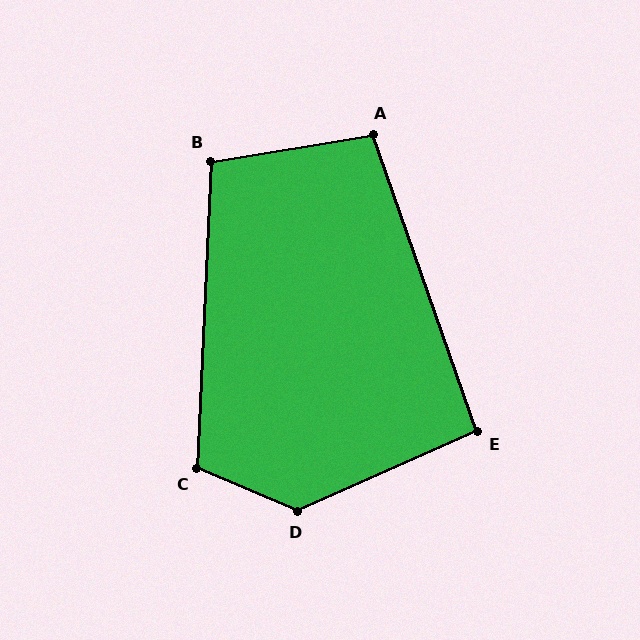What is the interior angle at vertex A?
Approximately 100 degrees (obtuse).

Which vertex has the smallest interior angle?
E, at approximately 95 degrees.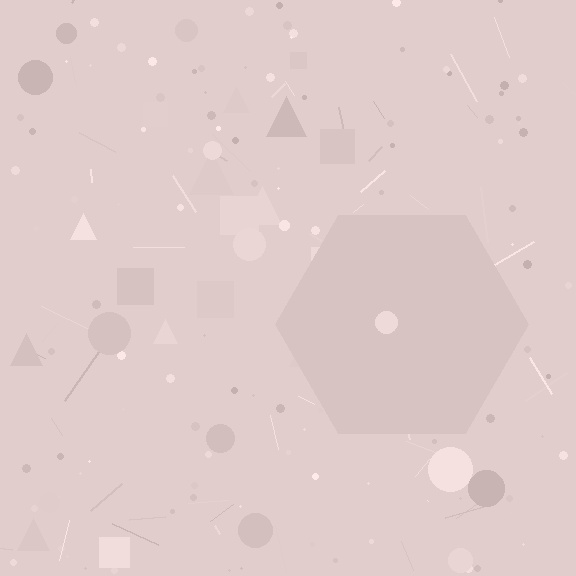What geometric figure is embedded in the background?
A hexagon is embedded in the background.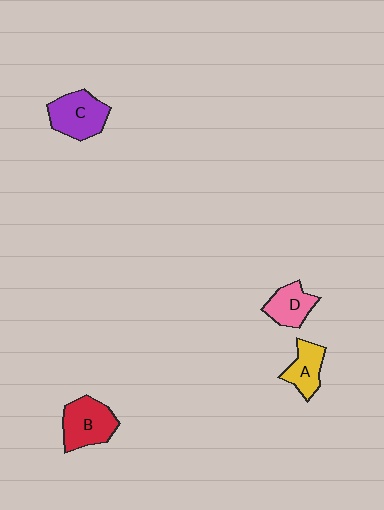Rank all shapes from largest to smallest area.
From largest to smallest: B (red), C (purple), D (pink), A (yellow).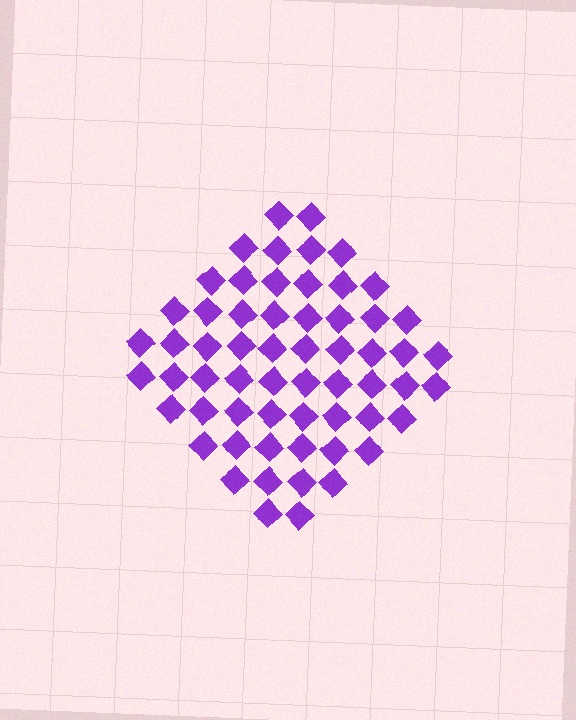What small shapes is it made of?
It is made of small diamonds.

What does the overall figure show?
The overall figure shows a diamond.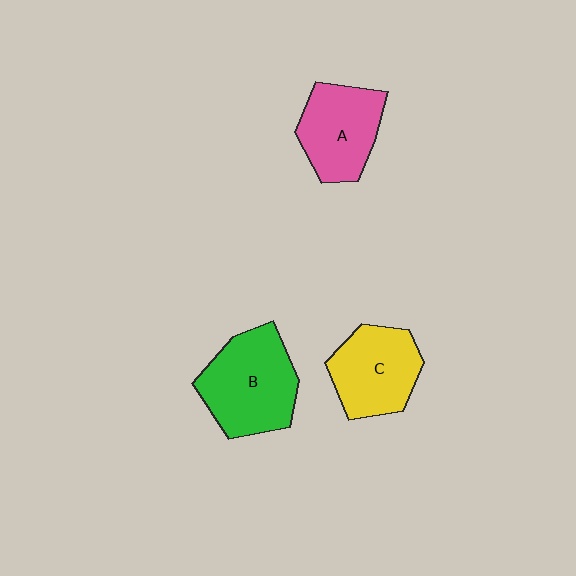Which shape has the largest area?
Shape B (green).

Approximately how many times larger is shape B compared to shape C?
Approximately 1.2 times.